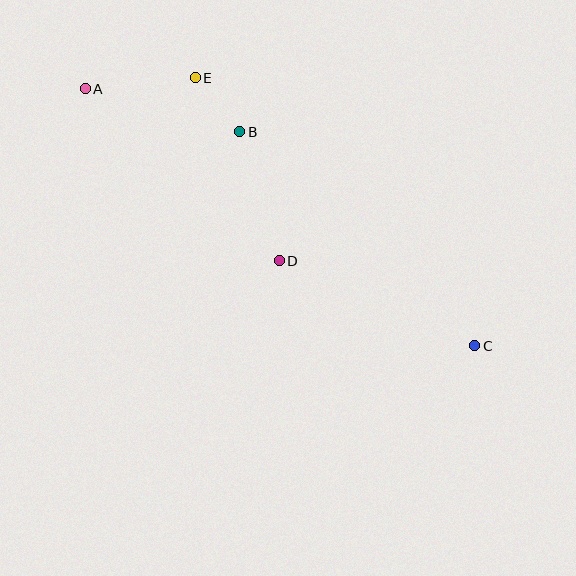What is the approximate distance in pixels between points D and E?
The distance between D and E is approximately 201 pixels.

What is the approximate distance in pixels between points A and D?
The distance between A and D is approximately 259 pixels.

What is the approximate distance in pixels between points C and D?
The distance between C and D is approximately 213 pixels.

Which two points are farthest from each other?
Points A and C are farthest from each other.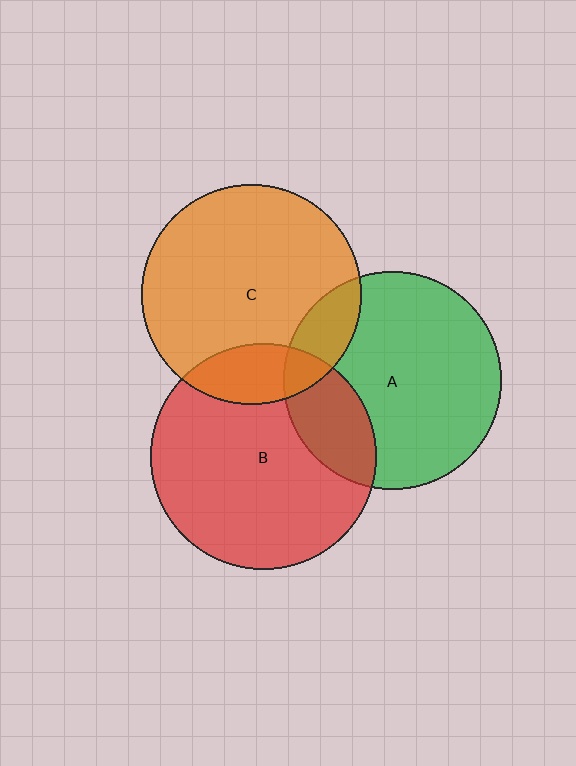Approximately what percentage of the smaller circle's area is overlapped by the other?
Approximately 15%.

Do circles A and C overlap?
Yes.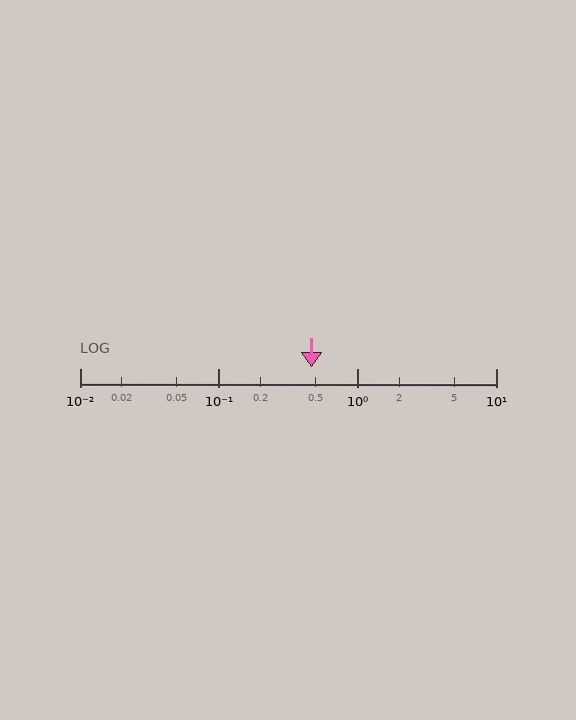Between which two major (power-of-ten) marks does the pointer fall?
The pointer is between 0.1 and 1.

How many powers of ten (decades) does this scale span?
The scale spans 3 decades, from 0.01 to 10.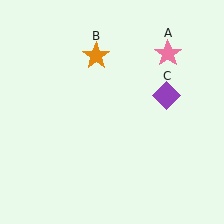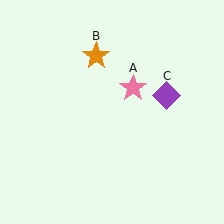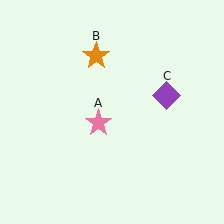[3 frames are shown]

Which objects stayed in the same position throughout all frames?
Orange star (object B) and purple diamond (object C) remained stationary.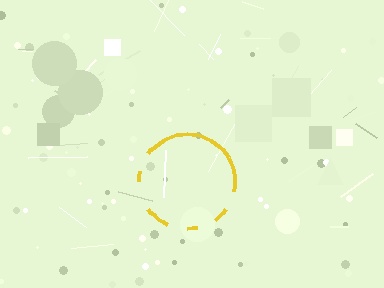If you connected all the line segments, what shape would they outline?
They would outline a circle.